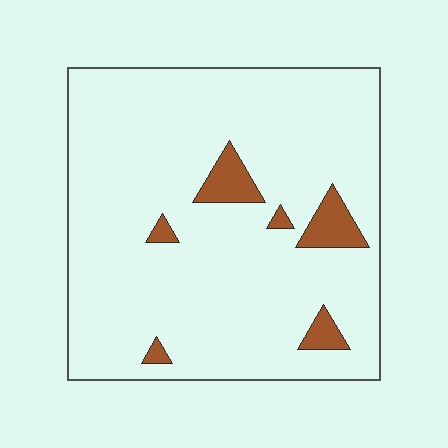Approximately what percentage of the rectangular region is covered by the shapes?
Approximately 10%.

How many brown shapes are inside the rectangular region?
6.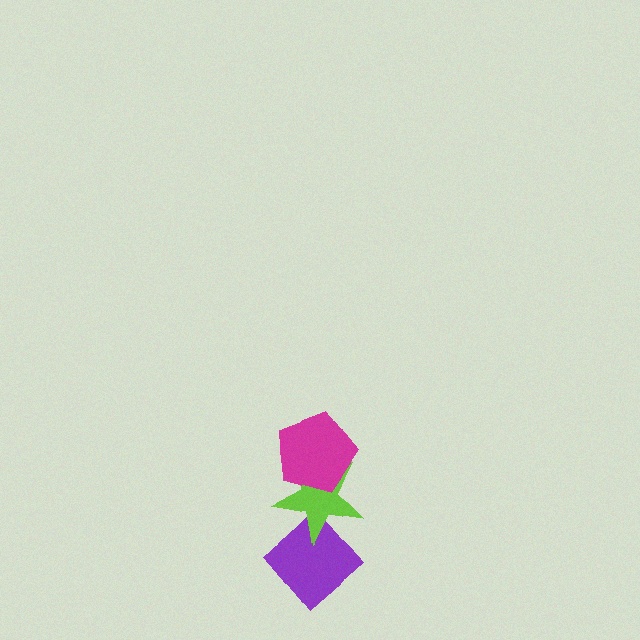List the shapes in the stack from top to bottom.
From top to bottom: the magenta pentagon, the lime star, the purple diamond.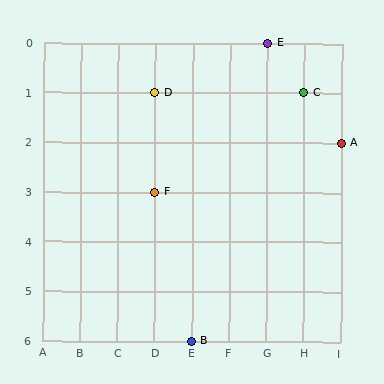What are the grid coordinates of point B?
Point B is at grid coordinates (E, 6).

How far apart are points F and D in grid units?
Points F and D are 2 rows apart.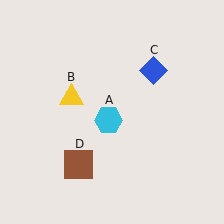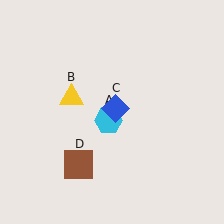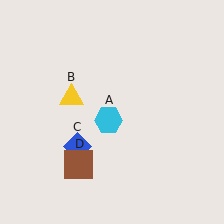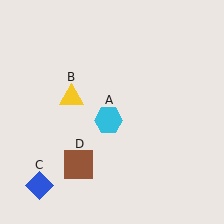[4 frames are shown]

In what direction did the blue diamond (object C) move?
The blue diamond (object C) moved down and to the left.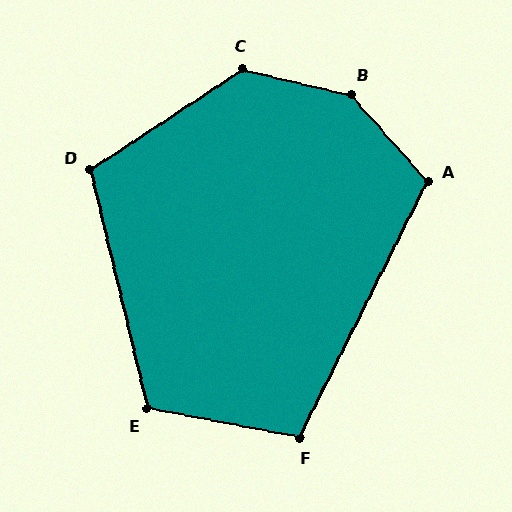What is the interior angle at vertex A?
Approximately 112 degrees (obtuse).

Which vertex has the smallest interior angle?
F, at approximately 106 degrees.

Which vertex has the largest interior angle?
B, at approximately 145 degrees.